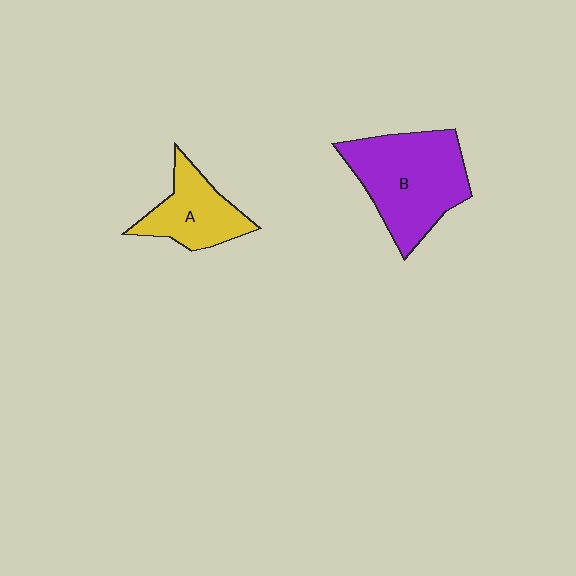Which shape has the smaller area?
Shape A (yellow).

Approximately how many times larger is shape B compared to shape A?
Approximately 1.7 times.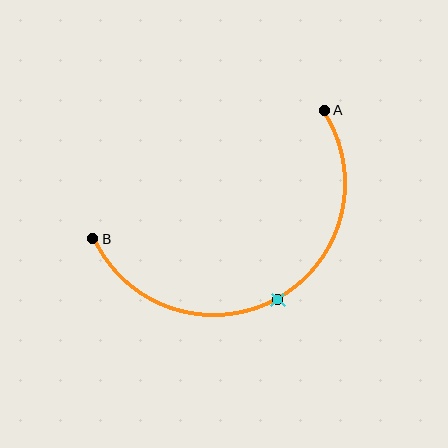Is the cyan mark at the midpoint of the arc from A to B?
Yes. The cyan mark lies on the arc at equal arc-length from both A and B — it is the arc midpoint.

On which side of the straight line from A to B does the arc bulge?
The arc bulges below the straight line connecting A and B.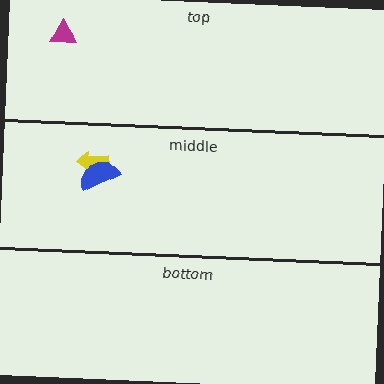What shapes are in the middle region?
The yellow arrow, the blue semicircle.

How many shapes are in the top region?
1.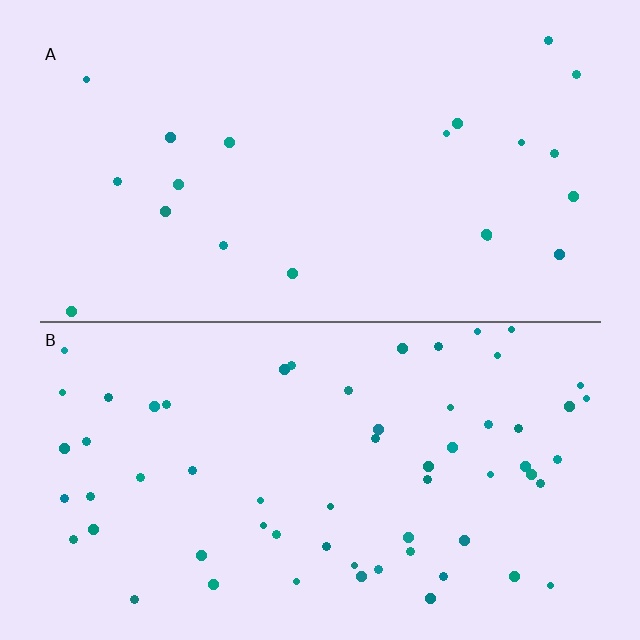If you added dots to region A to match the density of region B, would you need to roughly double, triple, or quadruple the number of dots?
Approximately triple.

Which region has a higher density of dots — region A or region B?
B (the bottom).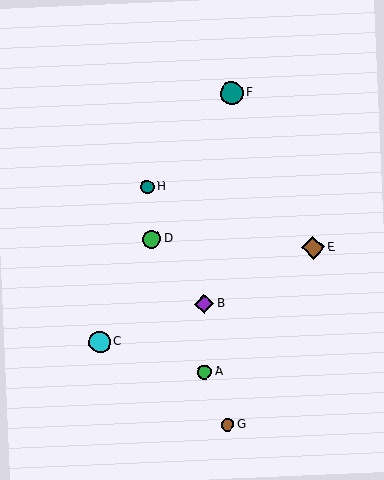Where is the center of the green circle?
The center of the green circle is at (152, 239).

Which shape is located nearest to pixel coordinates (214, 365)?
The green circle (labeled A) at (204, 372) is nearest to that location.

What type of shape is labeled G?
Shape G is a brown circle.